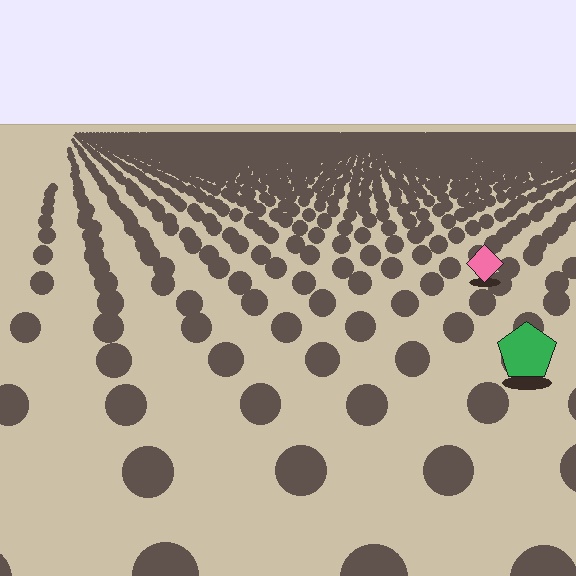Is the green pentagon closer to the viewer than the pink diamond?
Yes. The green pentagon is closer — you can tell from the texture gradient: the ground texture is coarser near it.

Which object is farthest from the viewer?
The pink diamond is farthest from the viewer. It appears smaller and the ground texture around it is denser.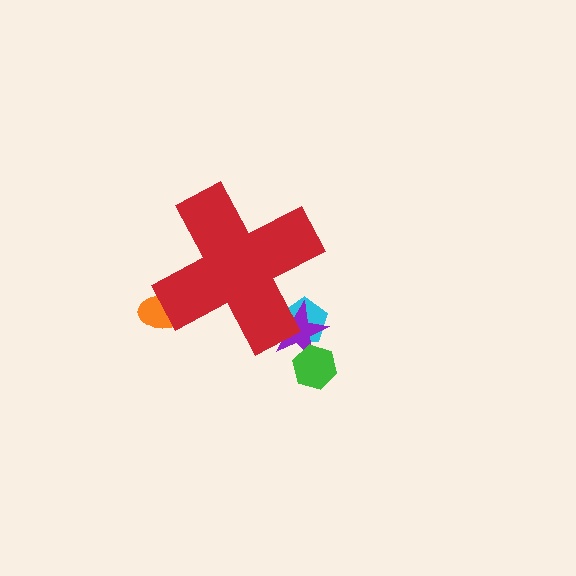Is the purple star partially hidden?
Yes, the purple star is partially hidden behind the red cross.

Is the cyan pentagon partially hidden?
Yes, the cyan pentagon is partially hidden behind the red cross.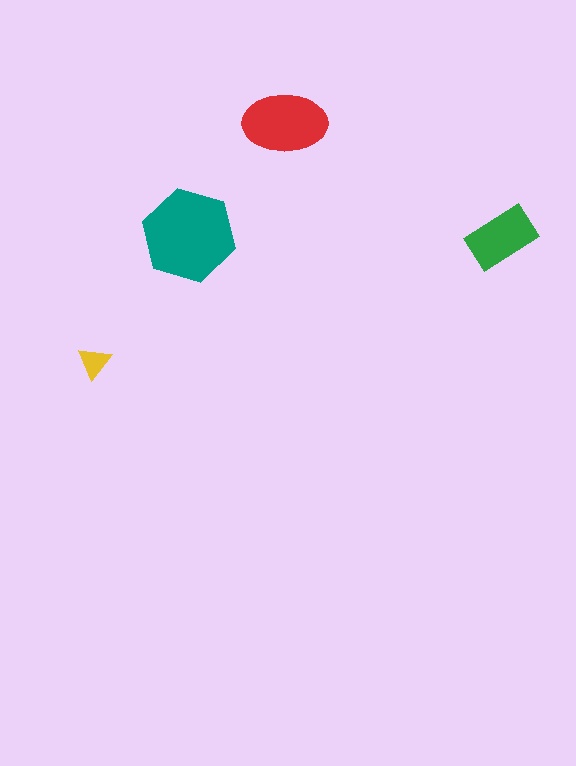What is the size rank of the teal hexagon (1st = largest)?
1st.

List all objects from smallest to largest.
The yellow triangle, the green rectangle, the red ellipse, the teal hexagon.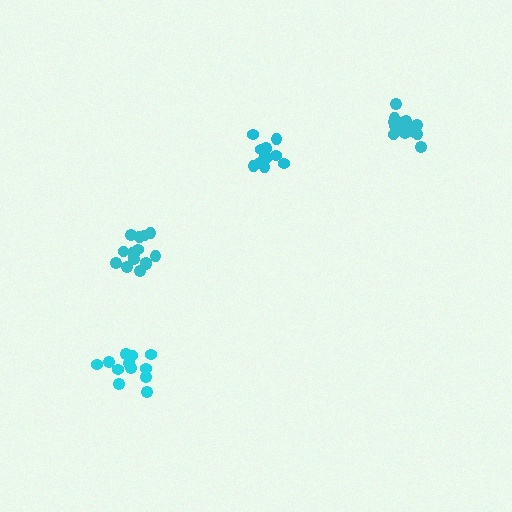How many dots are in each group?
Group 1: 15 dots, Group 2: 16 dots, Group 3: 13 dots, Group 4: 12 dots (56 total).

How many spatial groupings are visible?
There are 4 spatial groupings.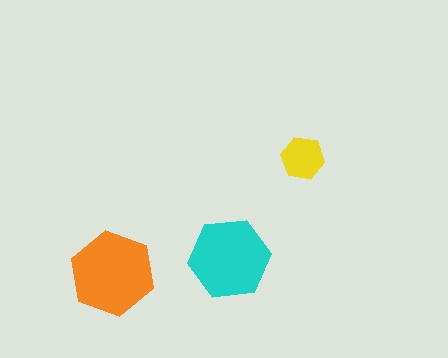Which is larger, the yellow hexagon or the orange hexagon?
The orange one.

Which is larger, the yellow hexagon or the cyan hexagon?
The cyan one.